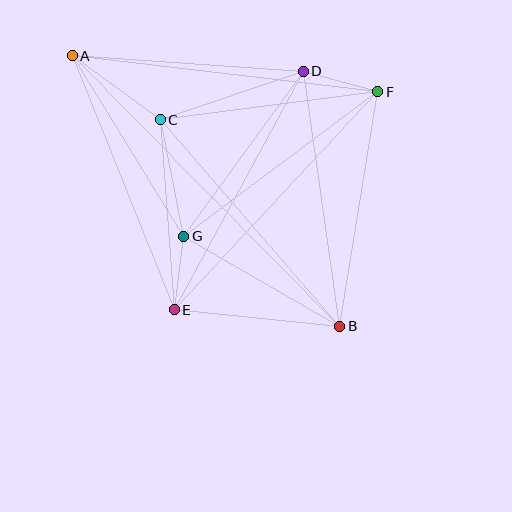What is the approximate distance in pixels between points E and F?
The distance between E and F is approximately 298 pixels.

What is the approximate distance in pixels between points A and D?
The distance between A and D is approximately 232 pixels.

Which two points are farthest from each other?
Points A and B are farthest from each other.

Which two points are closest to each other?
Points E and G are closest to each other.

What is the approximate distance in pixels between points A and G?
The distance between A and G is approximately 213 pixels.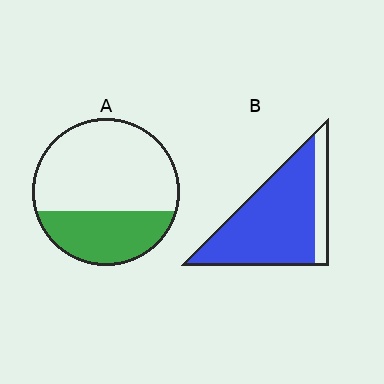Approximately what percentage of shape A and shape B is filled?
A is approximately 35% and B is approximately 80%.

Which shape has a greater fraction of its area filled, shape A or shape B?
Shape B.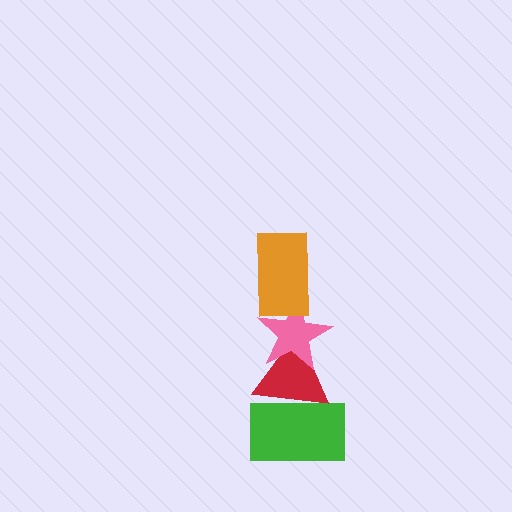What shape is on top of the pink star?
The orange rectangle is on top of the pink star.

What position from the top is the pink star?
The pink star is 2nd from the top.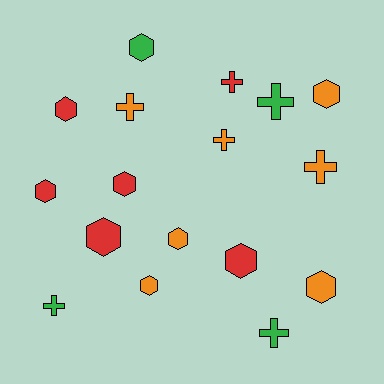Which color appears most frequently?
Orange, with 7 objects.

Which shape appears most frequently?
Hexagon, with 10 objects.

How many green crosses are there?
There are 3 green crosses.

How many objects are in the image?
There are 17 objects.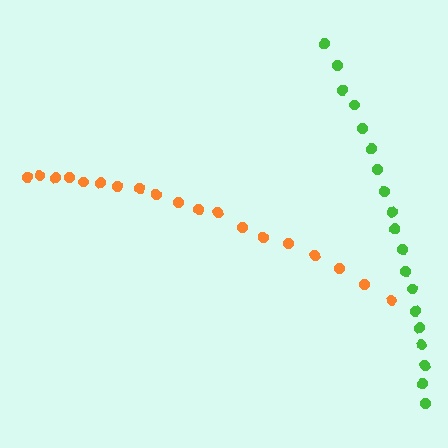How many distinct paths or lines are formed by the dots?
There are 2 distinct paths.